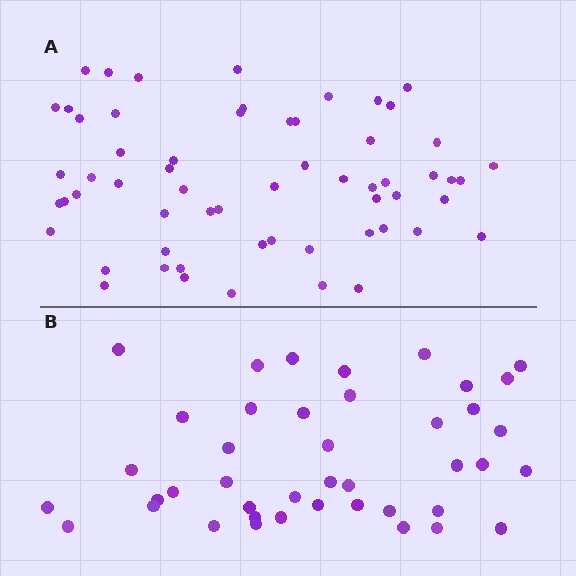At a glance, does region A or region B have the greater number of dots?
Region A (the top region) has more dots.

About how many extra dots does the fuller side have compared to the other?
Region A has approximately 20 more dots than region B.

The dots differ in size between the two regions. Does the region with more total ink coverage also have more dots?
No. Region B has more total ink coverage because its dots are larger, but region A actually contains more individual dots. Total area can be misleading — the number of items is what matters here.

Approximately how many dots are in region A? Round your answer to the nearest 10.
About 60 dots.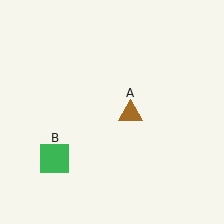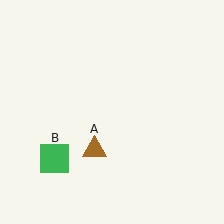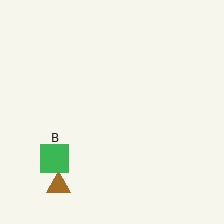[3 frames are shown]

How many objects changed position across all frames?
1 object changed position: brown triangle (object A).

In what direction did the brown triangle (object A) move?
The brown triangle (object A) moved down and to the left.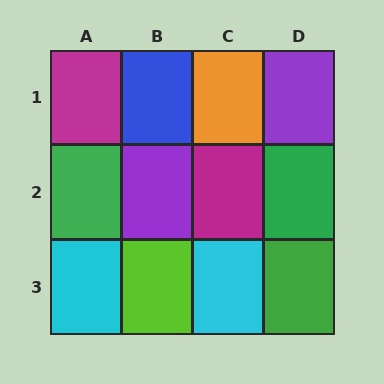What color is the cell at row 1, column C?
Orange.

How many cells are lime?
1 cell is lime.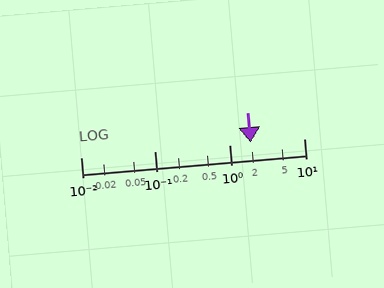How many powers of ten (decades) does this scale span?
The scale spans 3 decades, from 0.01 to 10.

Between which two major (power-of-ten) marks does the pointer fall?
The pointer is between 1 and 10.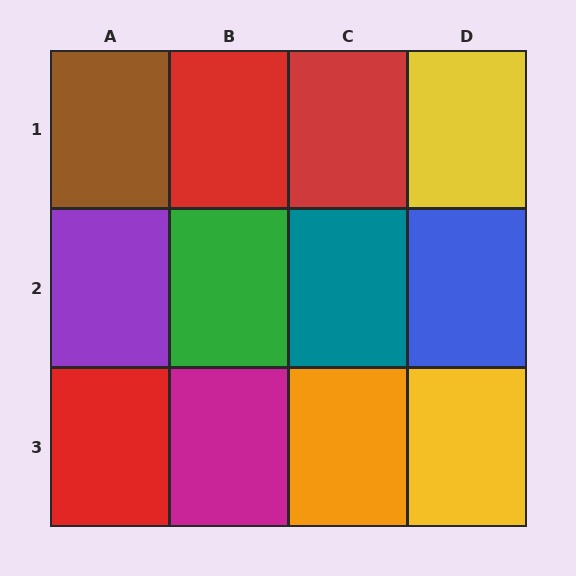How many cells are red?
3 cells are red.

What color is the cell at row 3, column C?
Orange.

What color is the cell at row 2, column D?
Blue.